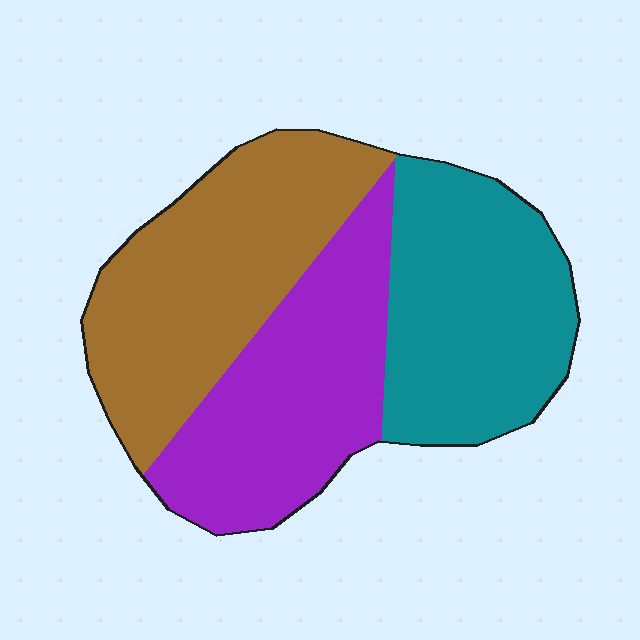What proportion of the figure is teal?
Teal covers around 35% of the figure.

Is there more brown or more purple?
Brown.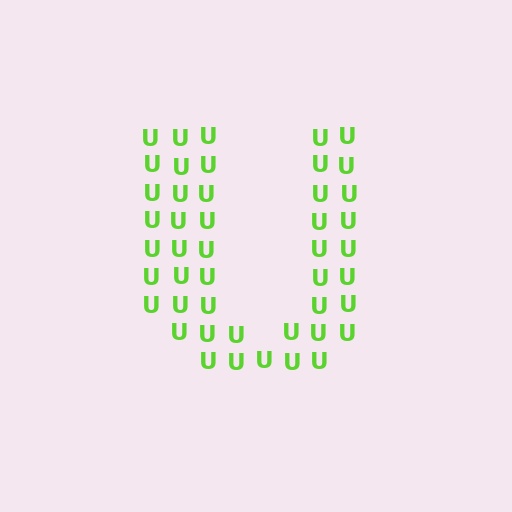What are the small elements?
The small elements are letter U's.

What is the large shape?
The large shape is the letter U.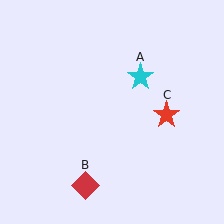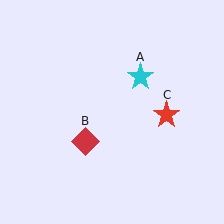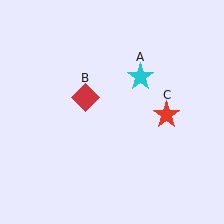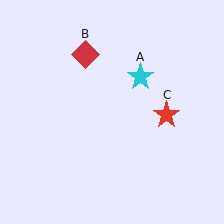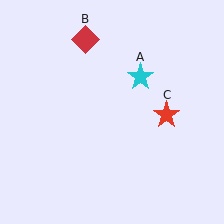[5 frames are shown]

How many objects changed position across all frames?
1 object changed position: red diamond (object B).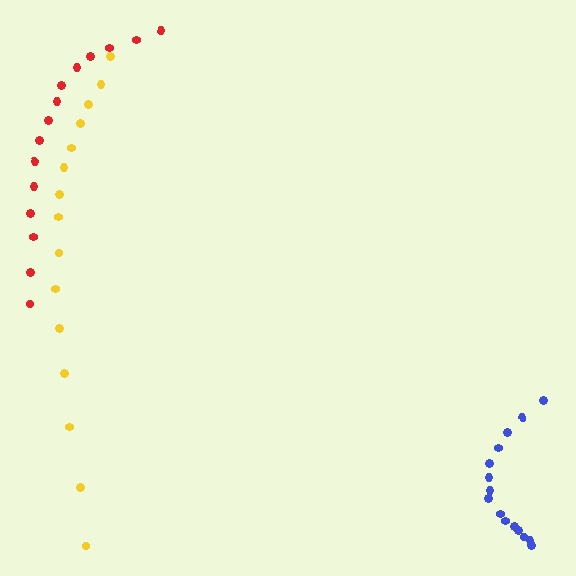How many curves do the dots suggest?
There are 3 distinct paths.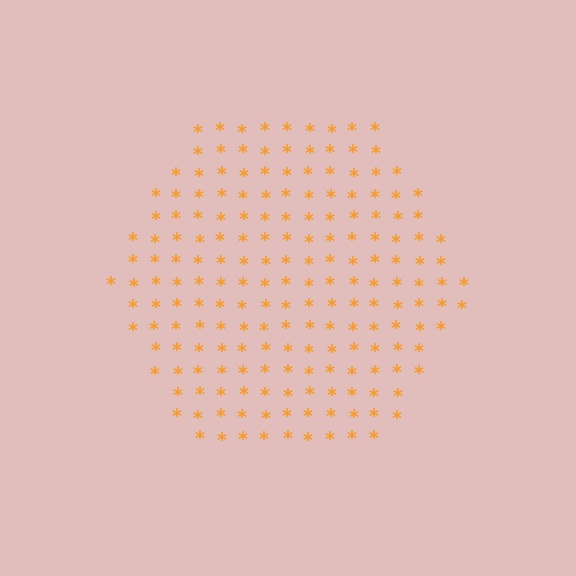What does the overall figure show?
The overall figure shows a hexagon.